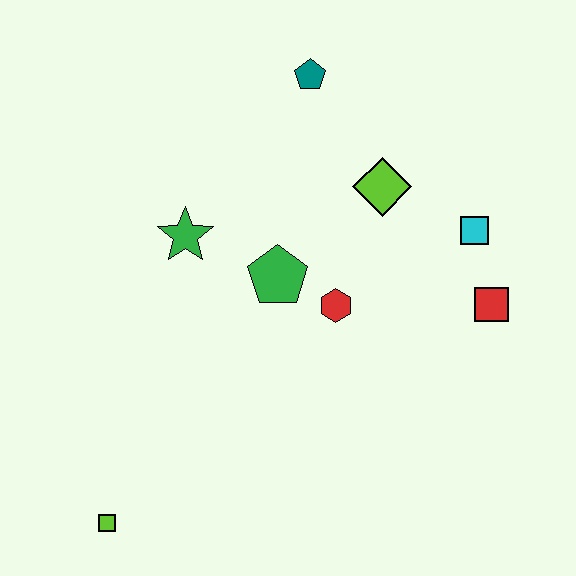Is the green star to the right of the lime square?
Yes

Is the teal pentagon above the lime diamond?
Yes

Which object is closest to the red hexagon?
The green pentagon is closest to the red hexagon.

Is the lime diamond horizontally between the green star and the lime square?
No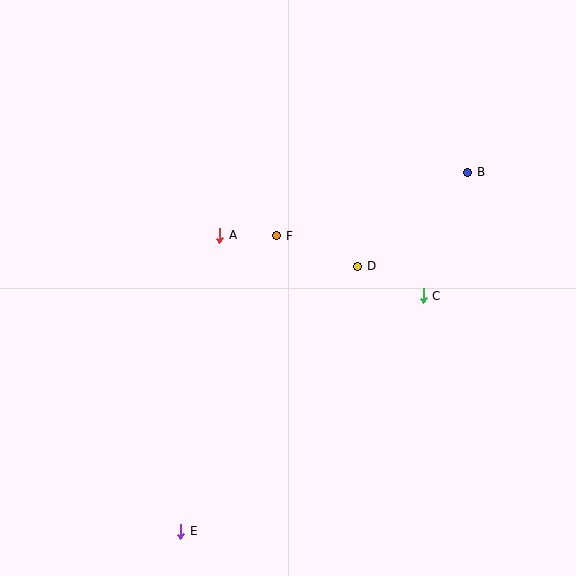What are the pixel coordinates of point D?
Point D is at (358, 266).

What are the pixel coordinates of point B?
Point B is at (468, 172).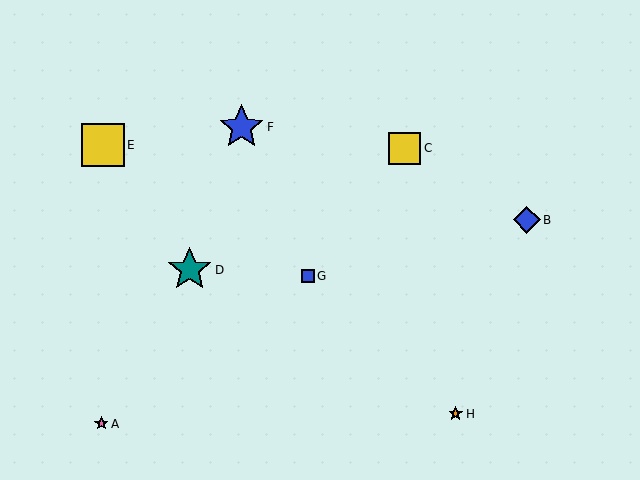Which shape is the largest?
The blue star (labeled F) is the largest.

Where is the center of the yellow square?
The center of the yellow square is at (103, 145).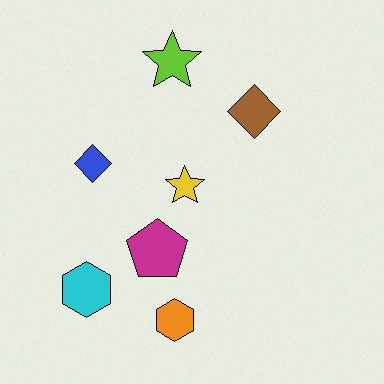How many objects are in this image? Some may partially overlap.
There are 7 objects.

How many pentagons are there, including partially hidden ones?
There is 1 pentagon.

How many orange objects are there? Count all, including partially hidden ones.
There is 1 orange object.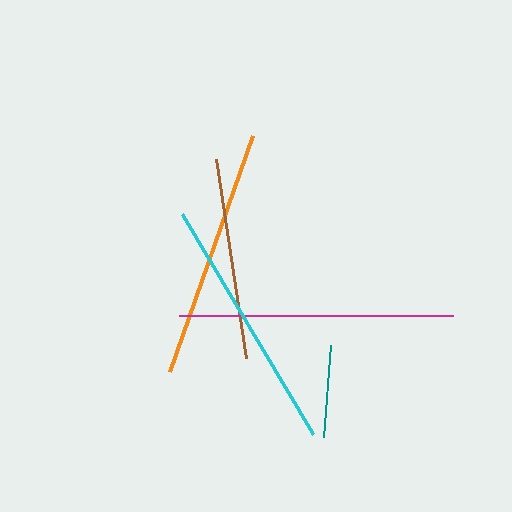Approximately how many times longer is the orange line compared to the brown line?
The orange line is approximately 1.2 times the length of the brown line.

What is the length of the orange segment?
The orange segment is approximately 251 pixels long.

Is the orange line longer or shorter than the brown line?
The orange line is longer than the brown line.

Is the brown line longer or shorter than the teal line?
The brown line is longer than the teal line.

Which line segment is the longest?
The magenta line is the longest at approximately 274 pixels.